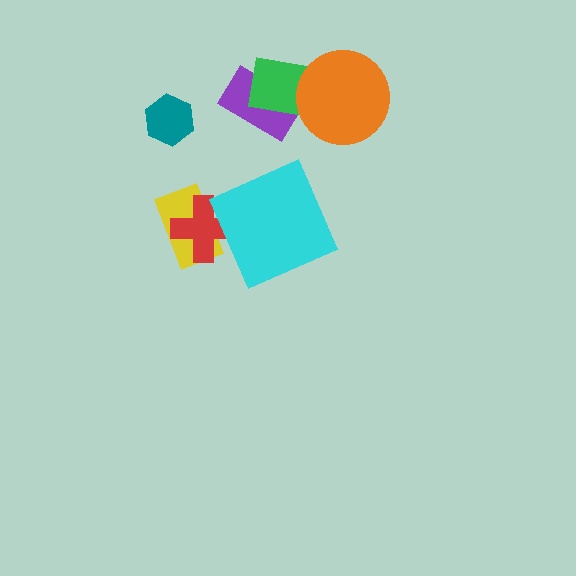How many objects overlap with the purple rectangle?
1 object overlaps with the purple rectangle.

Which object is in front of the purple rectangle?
The green rectangle is in front of the purple rectangle.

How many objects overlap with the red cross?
2 objects overlap with the red cross.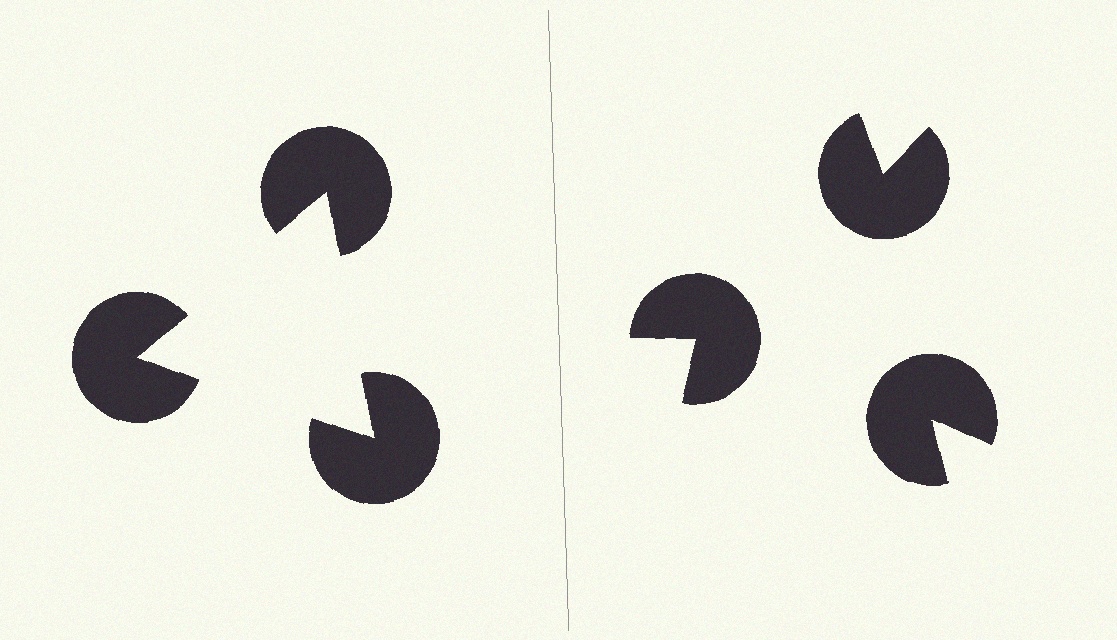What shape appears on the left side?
An illusory triangle.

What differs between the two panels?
The pac-man discs are positioned identically on both sides; only the wedge orientations differ. On the left they align to a triangle; on the right they are misaligned.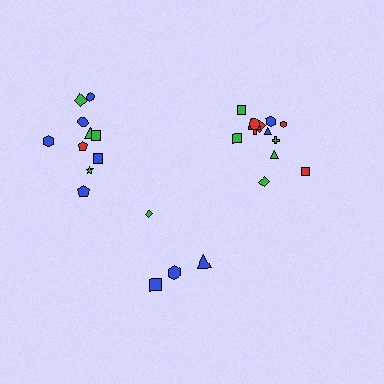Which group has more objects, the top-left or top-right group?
The top-right group.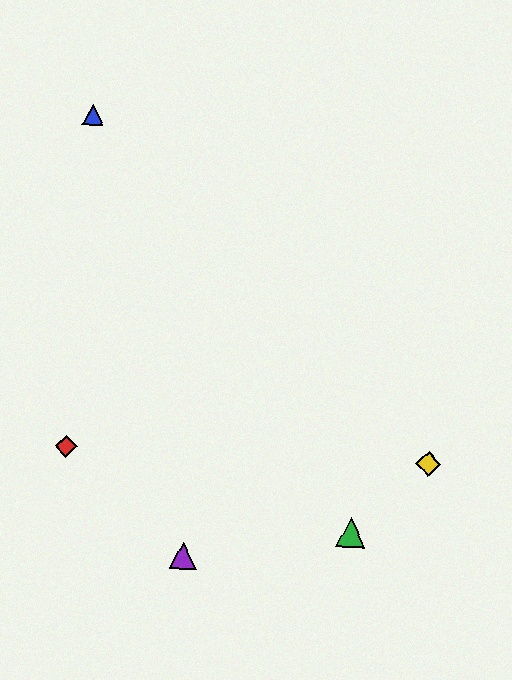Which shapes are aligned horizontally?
The red diamond, the yellow diamond are aligned horizontally.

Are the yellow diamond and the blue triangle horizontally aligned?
No, the yellow diamond is at y≈464 and the blue triangle is at y≈115.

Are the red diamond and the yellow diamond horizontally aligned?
Yes, both are at y≈446.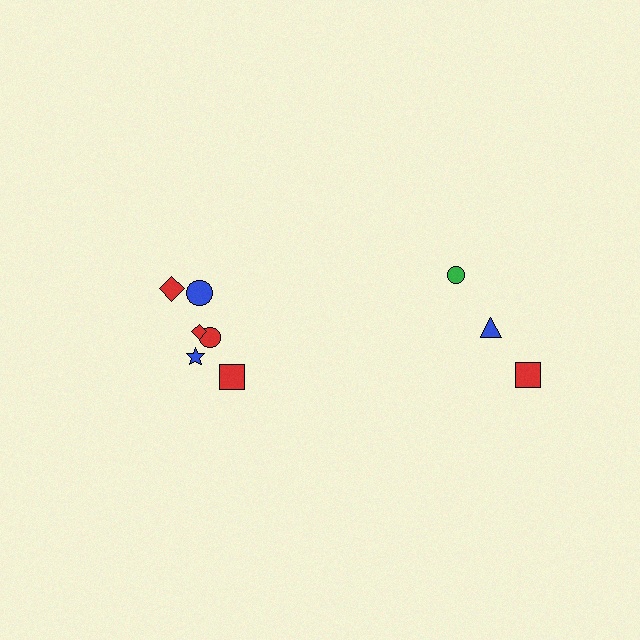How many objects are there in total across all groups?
There are 9 objects.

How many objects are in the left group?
There are 6 objects.